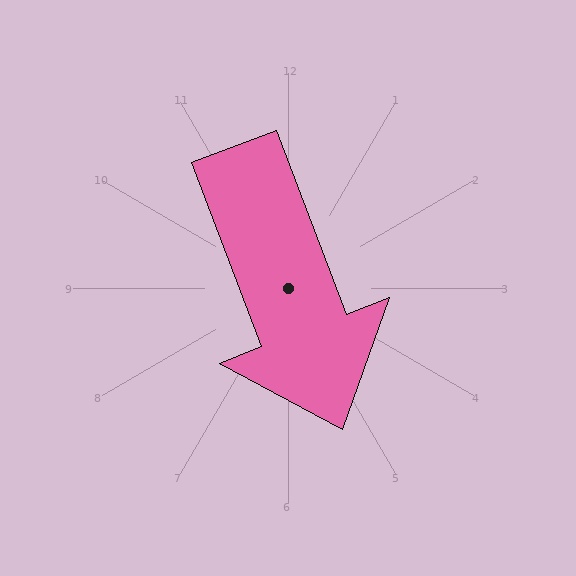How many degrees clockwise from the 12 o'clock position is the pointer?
Approximately 159 degrees.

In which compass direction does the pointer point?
South.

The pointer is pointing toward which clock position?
Roughly 5 o'clock.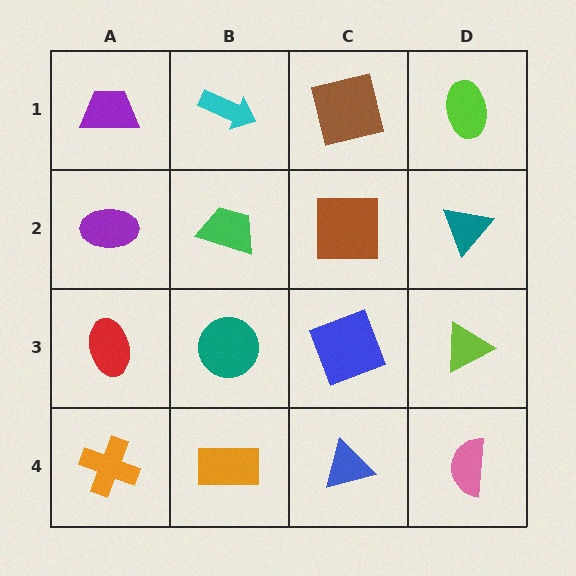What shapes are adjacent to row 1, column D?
A teal triangle (row 2, column D), a brown square (row 1, column C).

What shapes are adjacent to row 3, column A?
A purple ellipse (row 2, column A), an orange cross (row 4, column A), a teal circle (row 3, column B).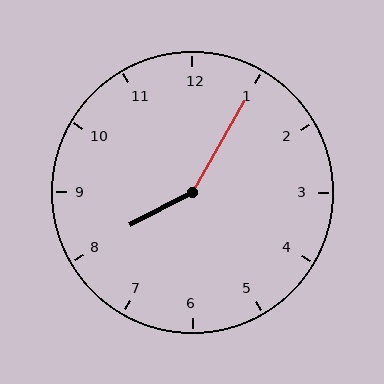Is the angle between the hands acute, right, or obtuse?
It is obtuse.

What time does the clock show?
8:05.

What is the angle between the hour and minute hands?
Approximately 148 degrees.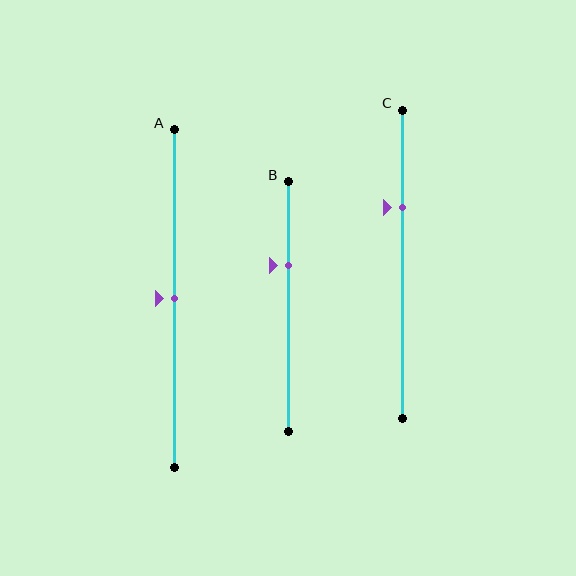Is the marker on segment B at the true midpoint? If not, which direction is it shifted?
No, the marker on segment B is shifted upward by about 17% of the segment length.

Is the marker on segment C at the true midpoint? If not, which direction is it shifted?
No, the marker on segment C is shifted upward by about 19% of the segment length.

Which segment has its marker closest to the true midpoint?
Segment A has its marker closest to the true midpoint.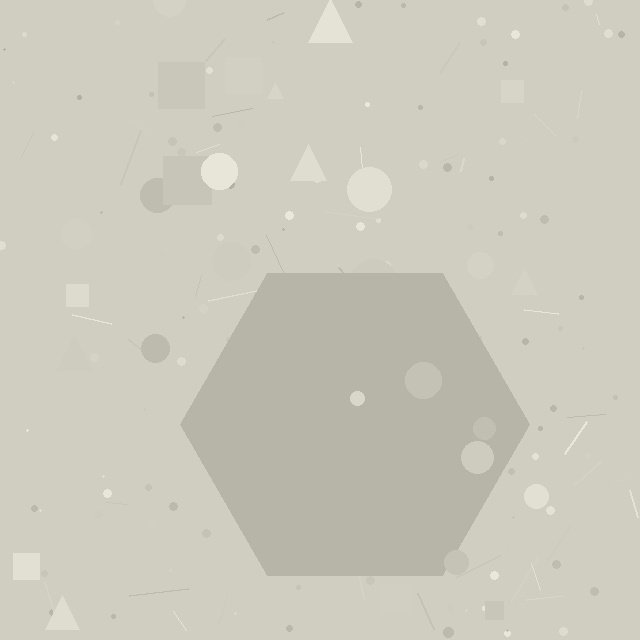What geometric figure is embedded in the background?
A hexagon is embedded in the background.